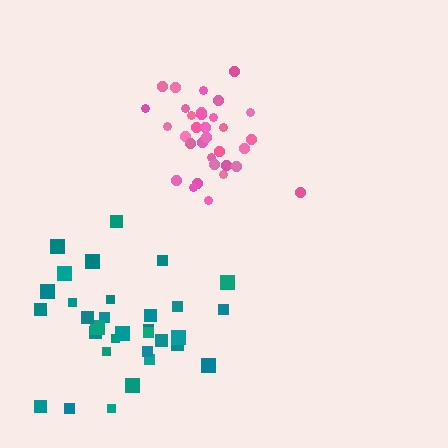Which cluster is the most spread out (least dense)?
Teal.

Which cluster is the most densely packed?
Pink.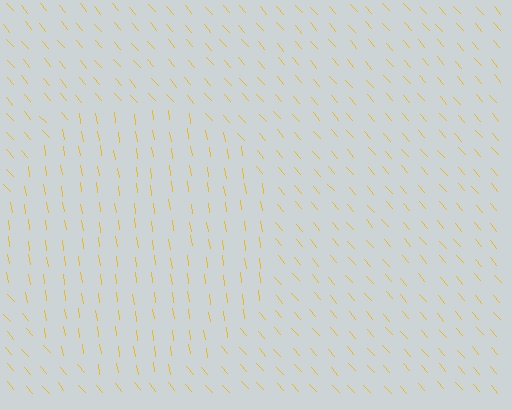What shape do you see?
I see a circle.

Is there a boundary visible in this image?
Yes, there is a texture boundary formed by a change in line orientation.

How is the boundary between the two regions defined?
The boundary is defined purely by a change in line orientation (approximately 33 degrees difference). All lines are the same color and thickness.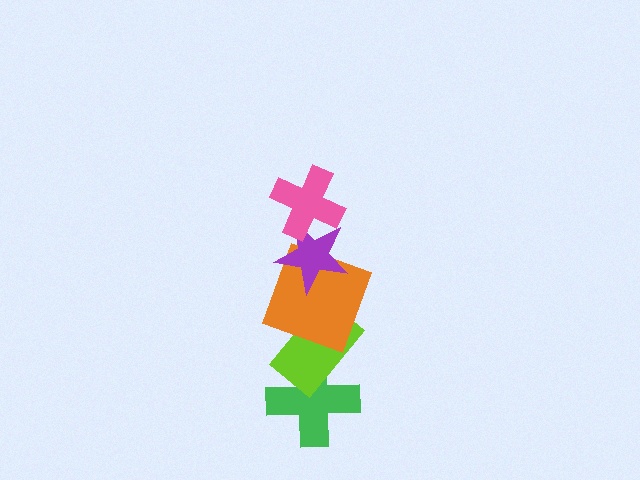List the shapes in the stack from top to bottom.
From top to bottom: the pink cross, the purple star, the orange square, the lime rectangle, the green cross.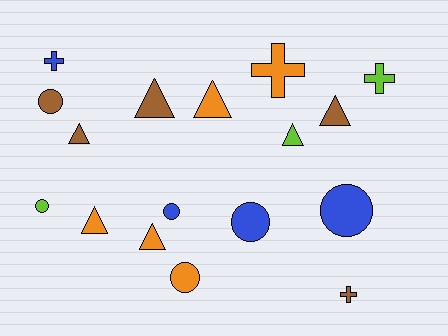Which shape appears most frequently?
Triangle, with 7 objects.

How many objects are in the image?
There are 17 objects.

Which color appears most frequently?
Orange, with 5 objects.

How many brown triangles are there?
There are 3 brown triangles.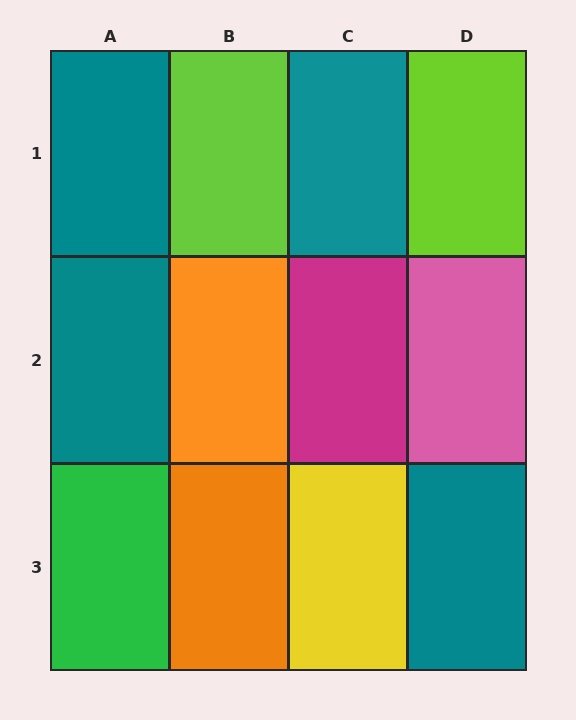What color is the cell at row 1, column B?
Lime.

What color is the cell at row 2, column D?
Pink.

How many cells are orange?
2 cells are orange.